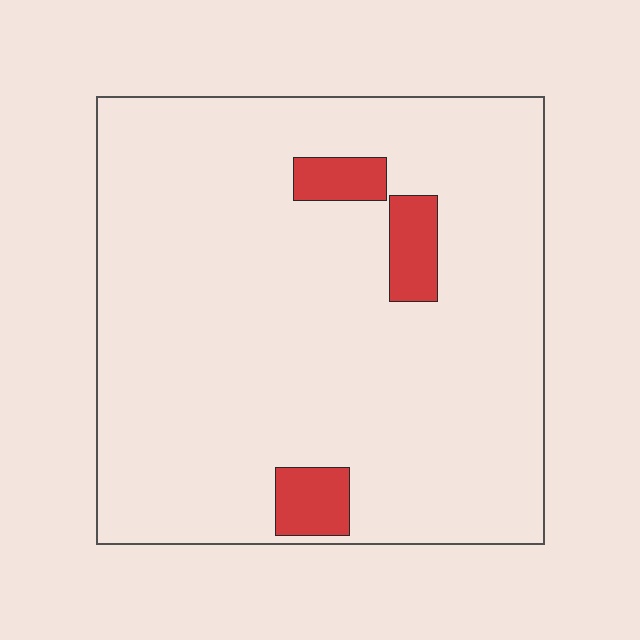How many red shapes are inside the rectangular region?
3.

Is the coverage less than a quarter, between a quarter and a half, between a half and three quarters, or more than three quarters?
Less than a quarter.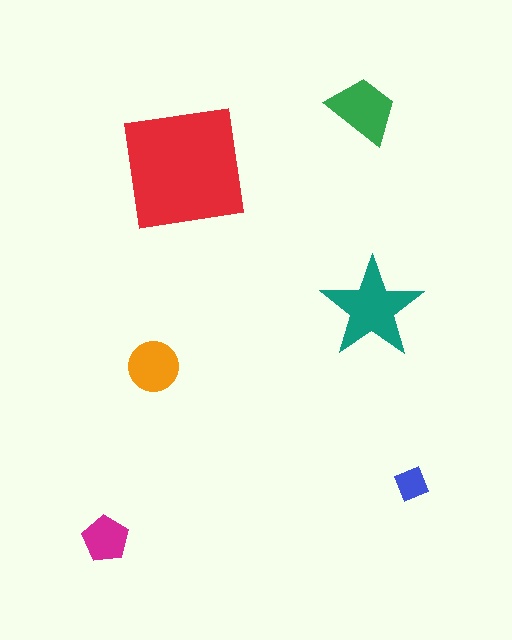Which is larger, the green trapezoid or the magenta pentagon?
The green trapezoid.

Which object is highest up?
The green trapezoid is topmost.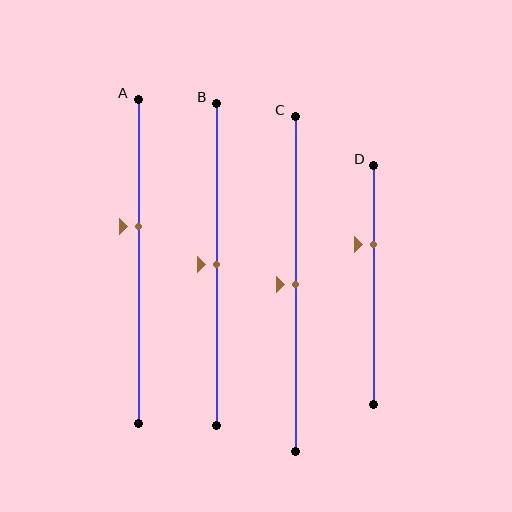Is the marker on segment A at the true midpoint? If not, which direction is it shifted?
No, the marker on segment A is shifted upward by about 11% of the segment length.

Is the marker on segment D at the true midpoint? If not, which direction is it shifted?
No, the marker on segment D is shifted upward by about 17% of the segment length.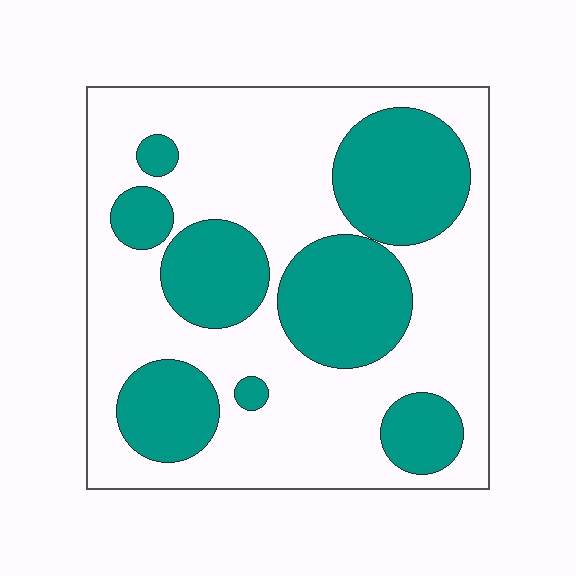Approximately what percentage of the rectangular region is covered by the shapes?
Approximately 35%.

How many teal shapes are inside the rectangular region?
8.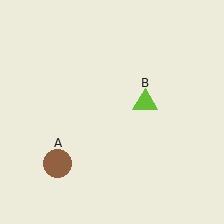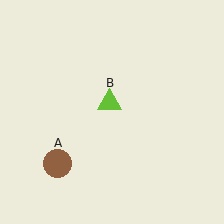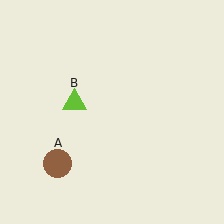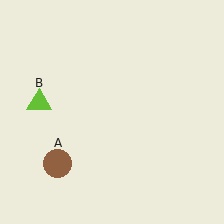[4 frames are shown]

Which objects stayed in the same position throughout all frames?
Brown circle (object A) remained stationary.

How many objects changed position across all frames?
1 object changed position: lime triangle (object B).